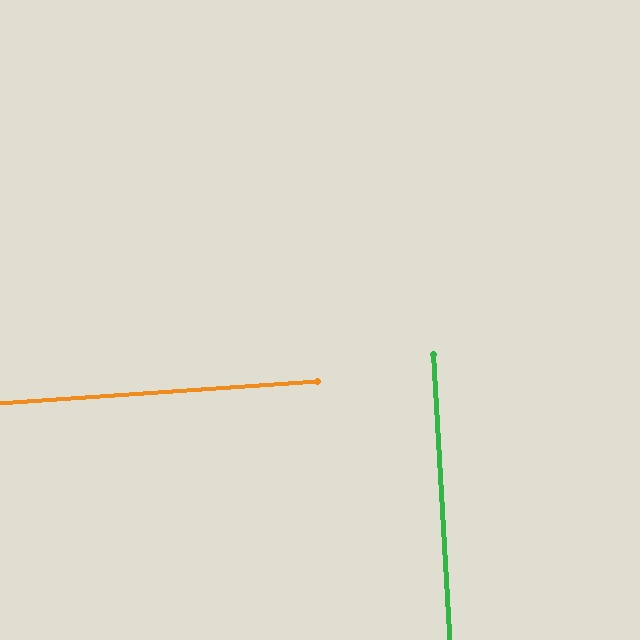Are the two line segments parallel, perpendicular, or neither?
Perpendicular — they meet at approximately 89°.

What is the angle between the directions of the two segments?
Approximately 89 degrees.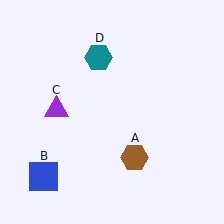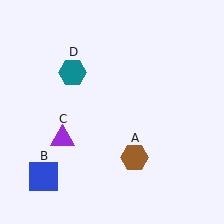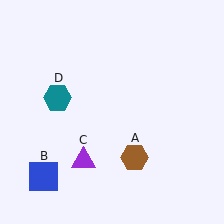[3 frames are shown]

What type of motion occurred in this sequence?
The purple triangle (object C), teal hexagon (object D) rotated counterclockwise around the center of the scene.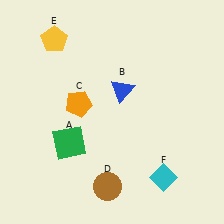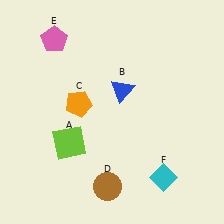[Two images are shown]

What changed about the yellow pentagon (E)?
In Image 1, E is yellow. In Image 2, it changed to pink.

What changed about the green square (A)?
In Image 1, A is green. In Image 2, it changed to lime.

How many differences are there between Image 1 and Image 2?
There are 2 differences between the two images.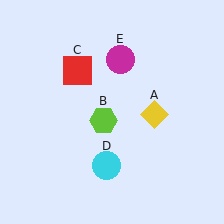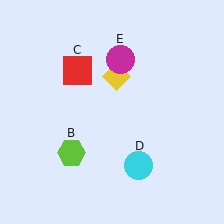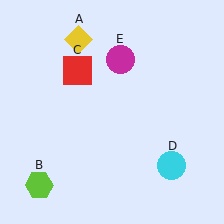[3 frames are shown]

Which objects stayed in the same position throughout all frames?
Red square (object C) and magenta circle (object E) remained stationary.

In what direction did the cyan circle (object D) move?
The cyan circle (object D) moved right.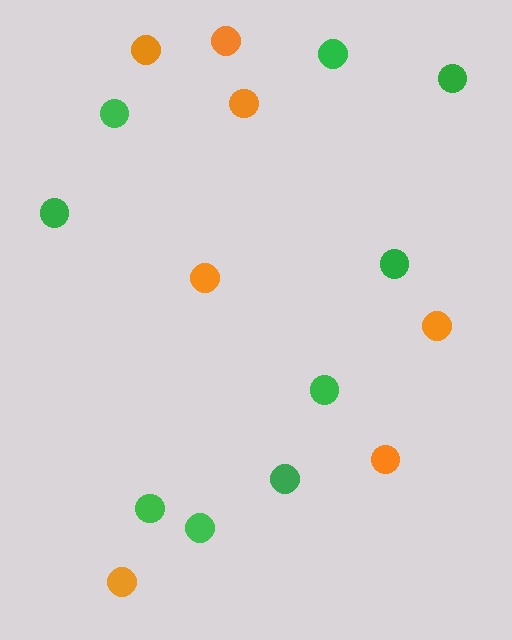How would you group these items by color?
There are 2 groups: one group of orange circles (7) and one group of green circles (9).